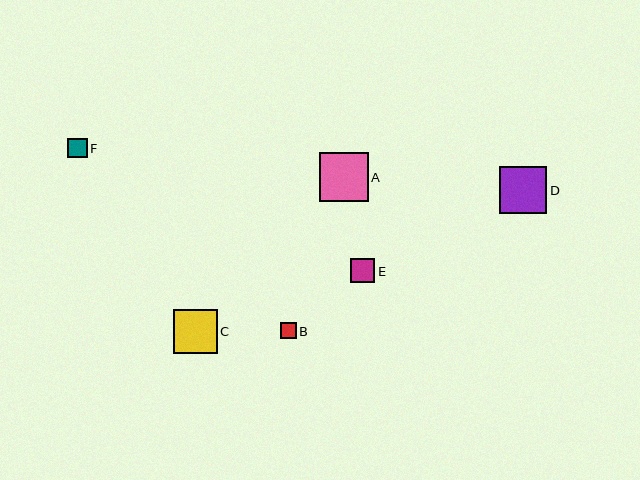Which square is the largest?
Square A is the largest with a size of approximately 49 pixels.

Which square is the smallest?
Square B is the smallest with a size of approximately 16 pixels.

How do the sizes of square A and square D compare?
Square A and square D are approximately the same size.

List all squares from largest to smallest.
From largest to smallest: A, D, C, E, F, B.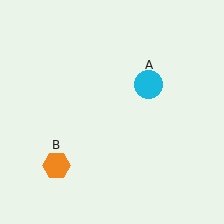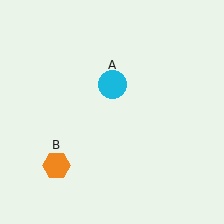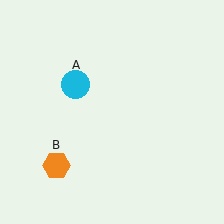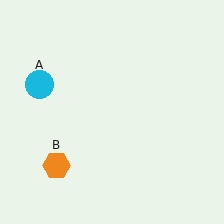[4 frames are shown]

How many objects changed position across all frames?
1 object changed position: cyan circle (object A).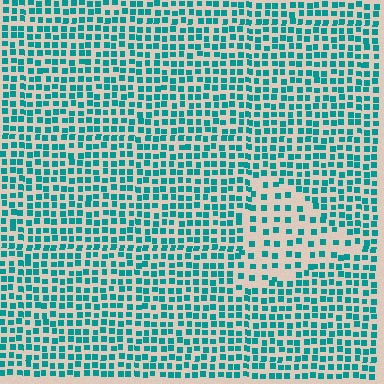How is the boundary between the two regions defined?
The boundary is defined by a change in element density (approximately 2.0x ratio). All elements are the same color, size, and shape.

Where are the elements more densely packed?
The elements are more densely packed outside the triangle boundary.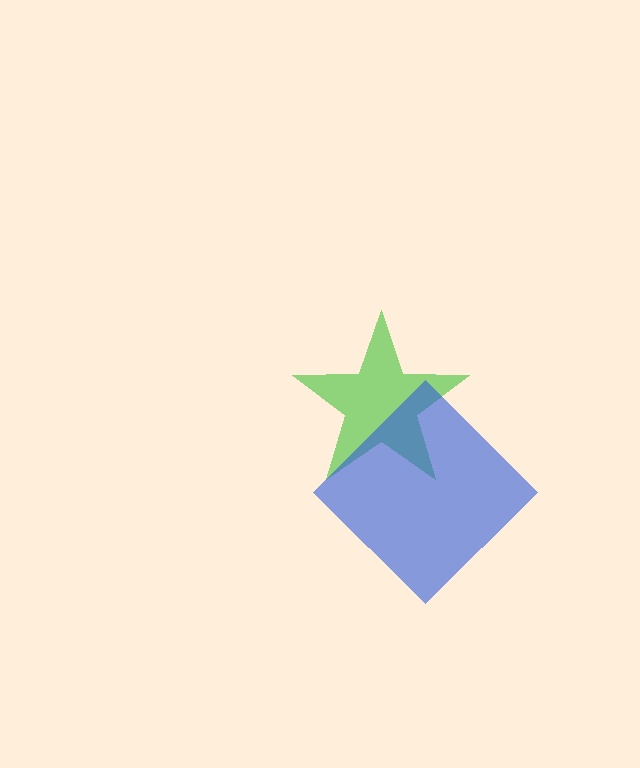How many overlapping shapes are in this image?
There are 2 overlapping shapes in the image.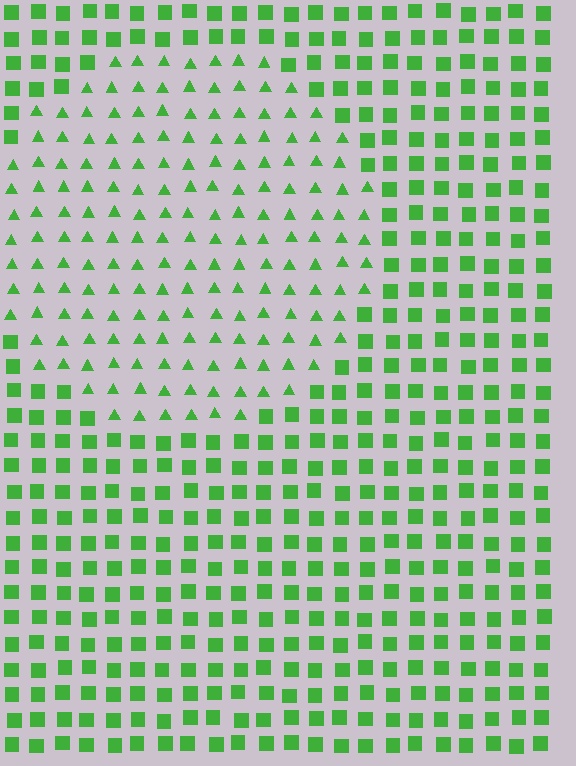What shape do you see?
I see a circle.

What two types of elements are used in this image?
The image uses triangles inside the circle region and squares outside it.